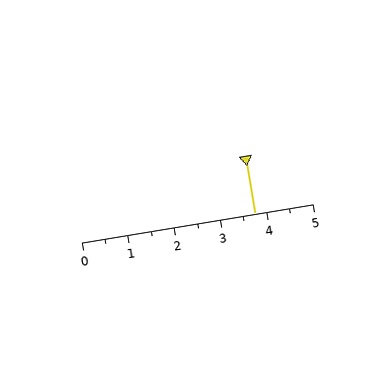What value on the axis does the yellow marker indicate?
The marker indicates approximately 3.8.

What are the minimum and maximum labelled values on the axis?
The axis runs from 0 to 5.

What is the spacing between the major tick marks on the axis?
The major ticks are spaced 1 apart.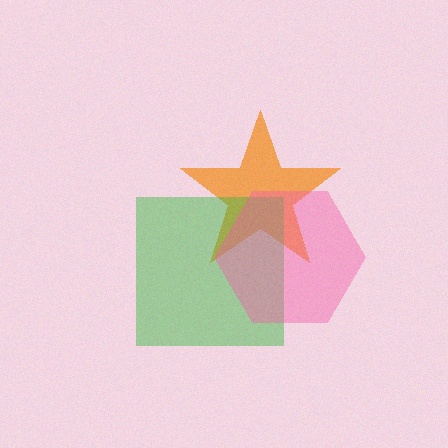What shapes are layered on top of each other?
The layered shapes are: an orange star, a green square, a pink hexagon.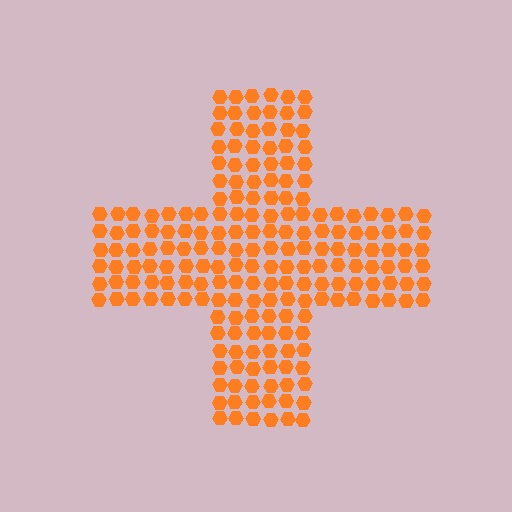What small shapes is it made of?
It is made of small hexagons.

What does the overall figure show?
The overall figure shows a cross.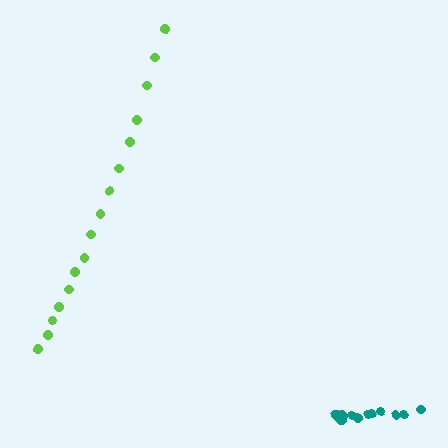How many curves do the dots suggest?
There are 2 distinct paths.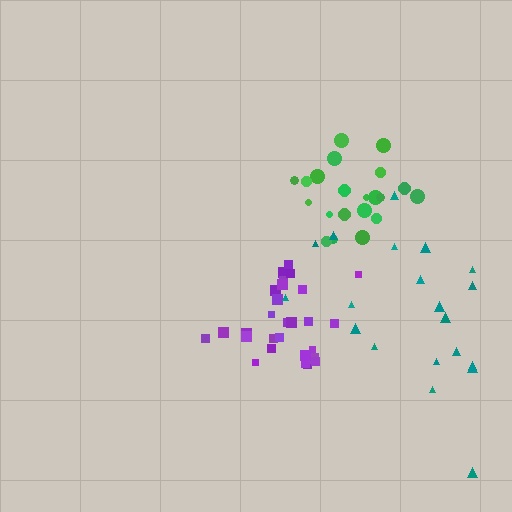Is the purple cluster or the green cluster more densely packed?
Purple.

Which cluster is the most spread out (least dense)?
Teal.